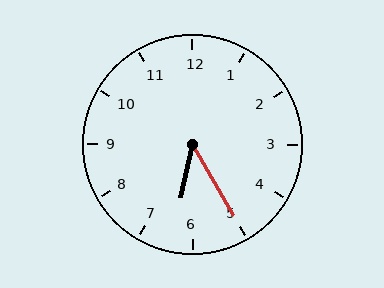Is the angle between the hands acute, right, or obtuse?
It is acute.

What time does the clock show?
6:25.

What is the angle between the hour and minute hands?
Approximately 42 degrees.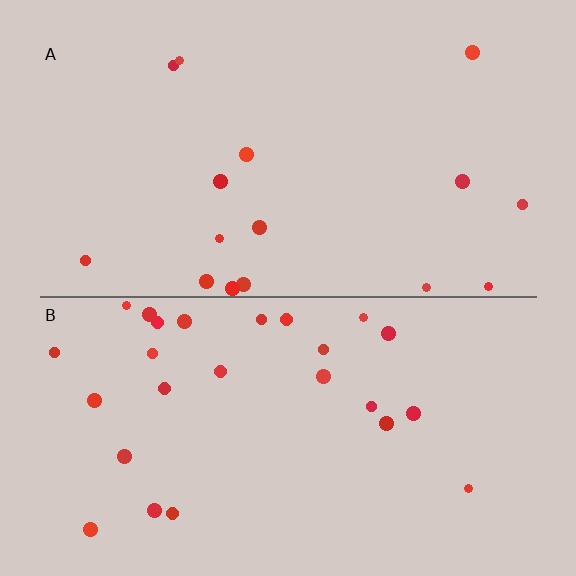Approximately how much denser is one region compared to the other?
Approximately 1.6× — region B over region A.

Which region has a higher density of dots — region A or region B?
B (the bottom).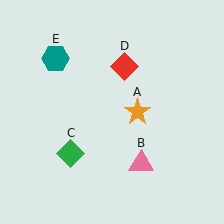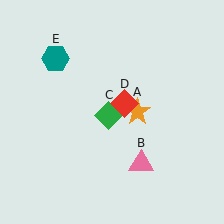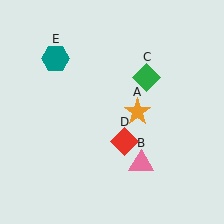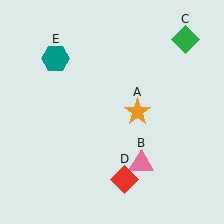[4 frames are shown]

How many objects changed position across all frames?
2 objects changed position: green diamond (object C), red diamond (object D).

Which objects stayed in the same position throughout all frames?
Orange star (object A) and pink triangle (object B) and teal hexagon (object E) remained stationary.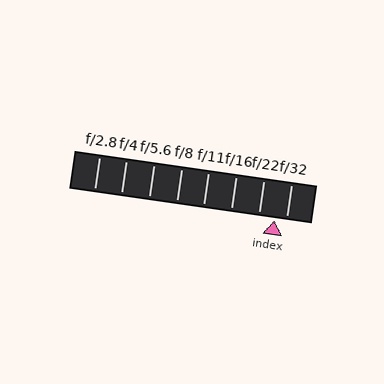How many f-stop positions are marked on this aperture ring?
There are 8 f-stop positions marked.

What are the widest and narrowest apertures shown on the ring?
The widest aperture shown is f/2.8 and the narrowest is f/32.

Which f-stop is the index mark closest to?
The index mark is closest to f/32.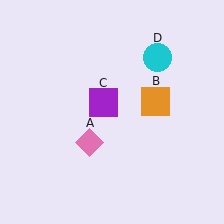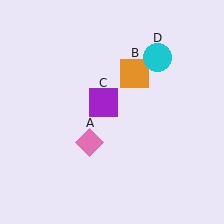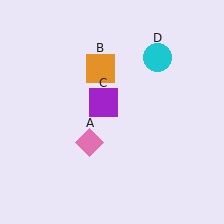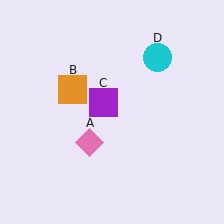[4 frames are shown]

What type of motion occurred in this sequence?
The orange square (object B) rotated counterclockwise around the center of the scene.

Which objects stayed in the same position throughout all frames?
Pink diamond (object A) and purple square (object C) and cyan circle (object D) remained stationary.